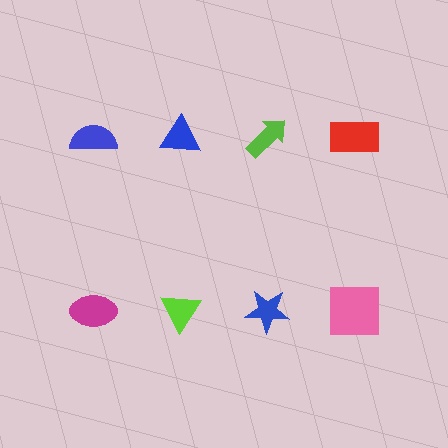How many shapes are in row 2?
4 shapes.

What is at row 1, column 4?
A red rectangle.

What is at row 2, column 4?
A pink square.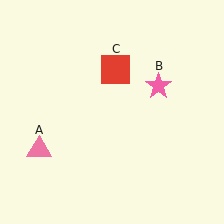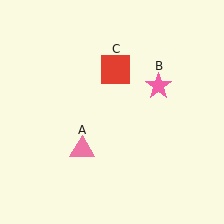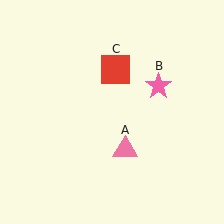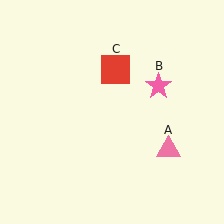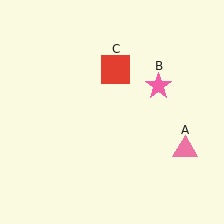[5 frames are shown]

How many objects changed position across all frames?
1 object changed position: pink triangle (object A).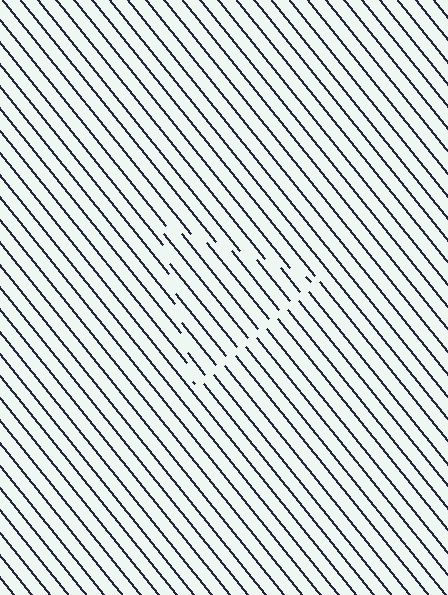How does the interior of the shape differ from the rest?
The interior of the shape contains the same grating, shifted by half a period — the contour is defined by the phase discontinuity where line-ends from the inner and outer gratings abut.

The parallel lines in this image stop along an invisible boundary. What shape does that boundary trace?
An illusory triangle. The interior of the shape contains the same grating, shifted by half a period — the contour is defined by the phase discontinuity where line-ends from the inner and outer gratings abut.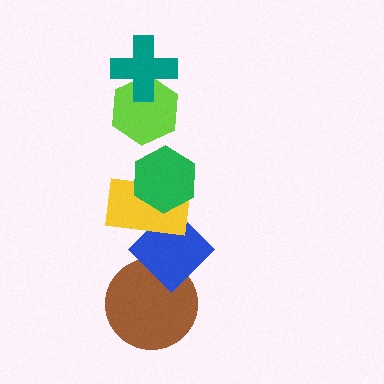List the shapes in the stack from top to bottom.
From top to bottom: the teal cross, the lime hexagon, the green hexagon, the yellow rectangle, the blue diamond, the brown circle.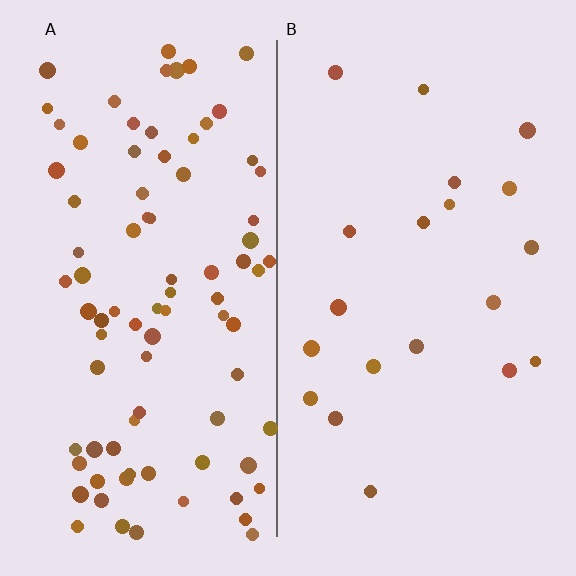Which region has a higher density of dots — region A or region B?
A (the left).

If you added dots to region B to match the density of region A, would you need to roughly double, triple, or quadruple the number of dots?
Approximately quadruple.